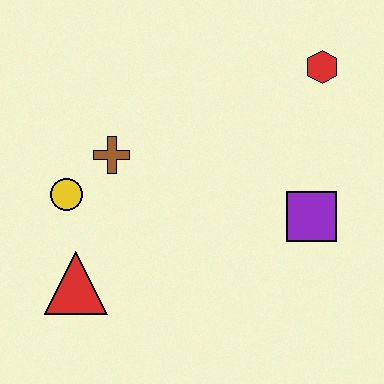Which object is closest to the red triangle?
The yellow circle is closest to the red triangle.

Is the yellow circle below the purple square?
No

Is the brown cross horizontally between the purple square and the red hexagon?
No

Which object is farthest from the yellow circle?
The red hexagon is farthest from the yellow circle.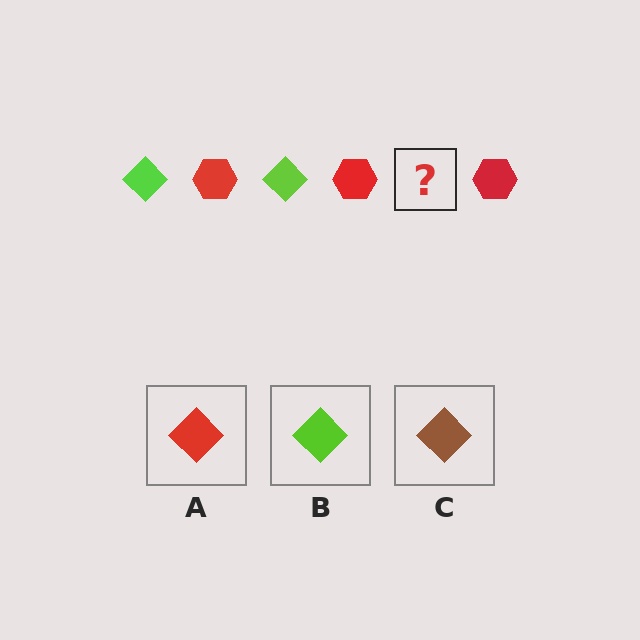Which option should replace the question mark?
Option B.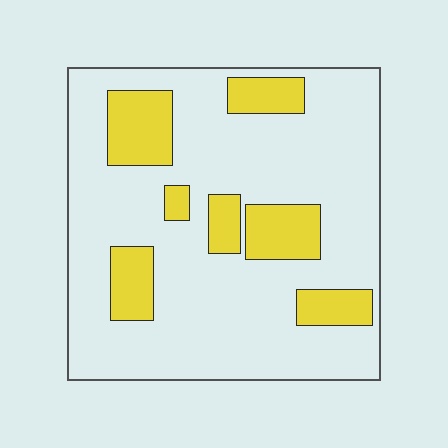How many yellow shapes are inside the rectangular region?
7.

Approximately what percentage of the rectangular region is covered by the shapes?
Approximately 20%.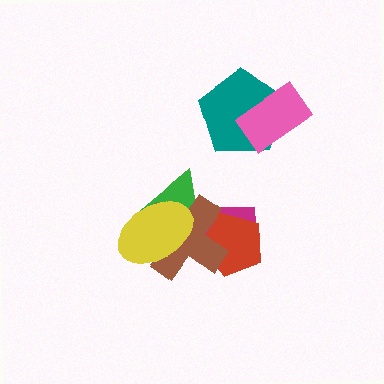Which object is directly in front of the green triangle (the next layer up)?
The brown cross is directly in front of the green triangle.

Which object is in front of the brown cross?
The yellow ellipse is in front of the brown cross.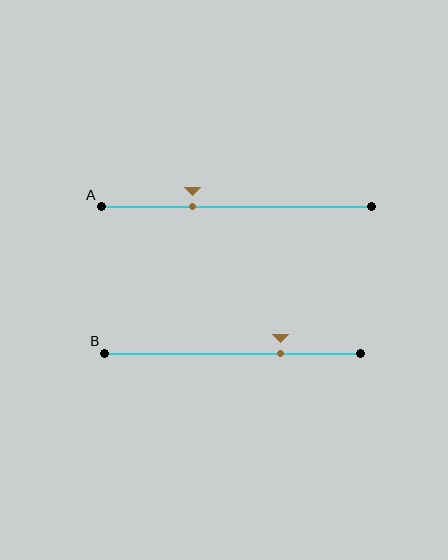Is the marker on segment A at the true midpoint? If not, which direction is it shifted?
No, the marker on segment A is shifted to the left by about 16% of the segment length.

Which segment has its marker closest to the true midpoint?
Segment A has its marker closest to the true midpoint.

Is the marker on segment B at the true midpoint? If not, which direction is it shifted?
No, the marker on segment B is shifted to the right by about 19% of the segment length.